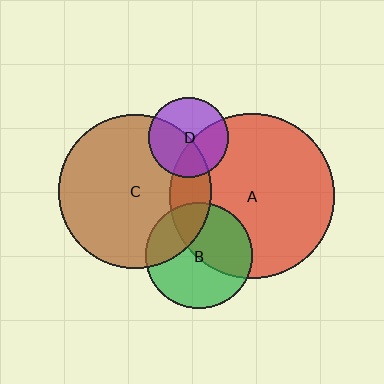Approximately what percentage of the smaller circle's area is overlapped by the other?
Approximately 40%.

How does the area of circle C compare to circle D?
Approximately 3.7 times.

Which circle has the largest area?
Circle A (red).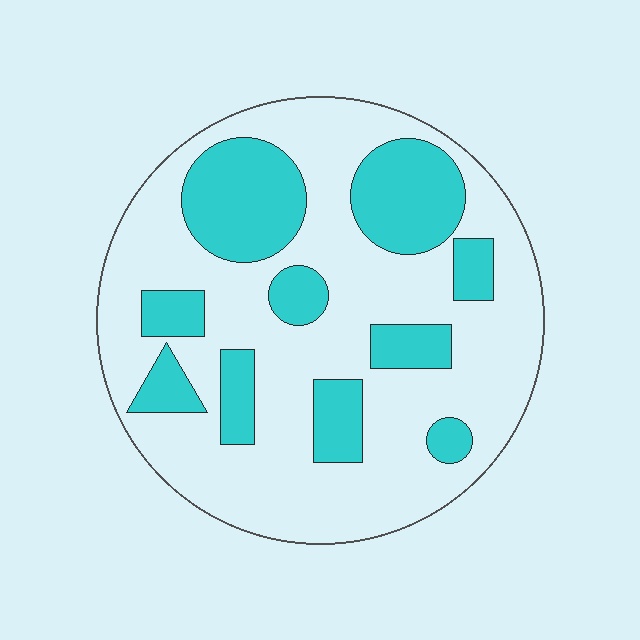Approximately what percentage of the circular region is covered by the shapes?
Approximately 30%.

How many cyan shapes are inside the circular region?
10.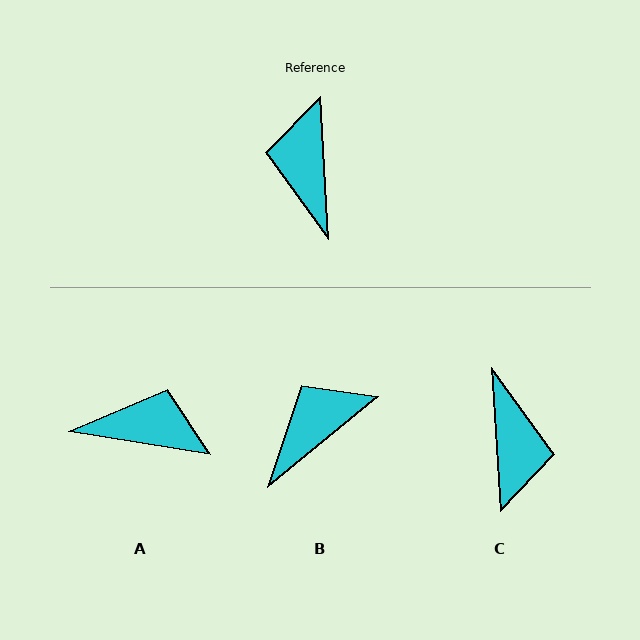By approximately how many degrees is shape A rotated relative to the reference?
Approximately 103 degrees clockwise.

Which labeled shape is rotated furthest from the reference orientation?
C, about 180 degrees away.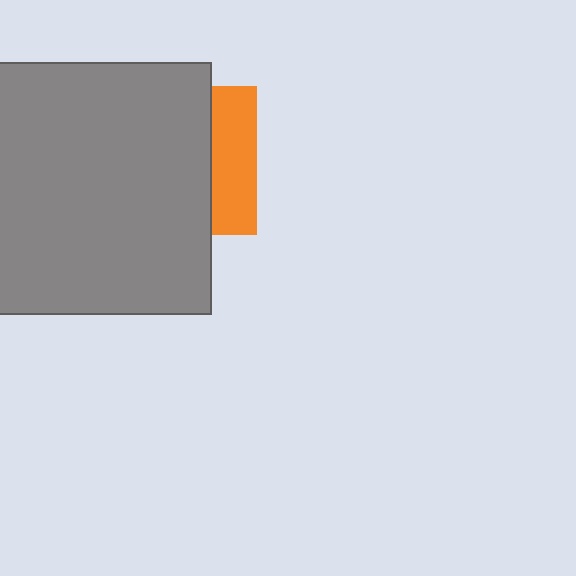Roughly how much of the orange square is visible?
A small part of it is visible (roughly 31%).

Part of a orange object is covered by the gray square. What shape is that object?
It is a square.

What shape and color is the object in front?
The object in front is a gray square.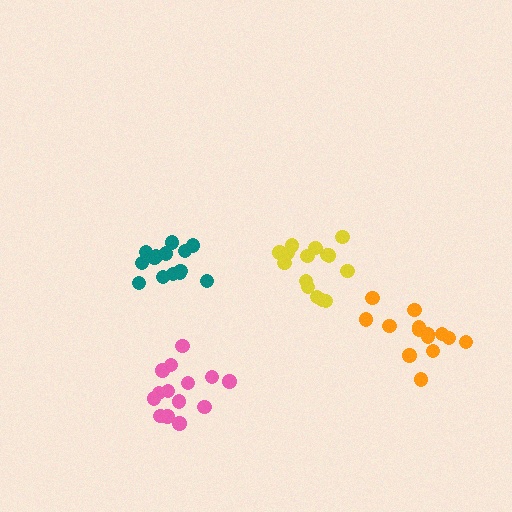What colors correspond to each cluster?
The clusters are colored: orange, yellow, teal, pink.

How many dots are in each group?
Group 1: 14 dots, Group 2: 15 dots, Group 3: 14 dots, Group 4: 14 dots (57 total).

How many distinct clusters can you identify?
There are 4 distinct clusters.